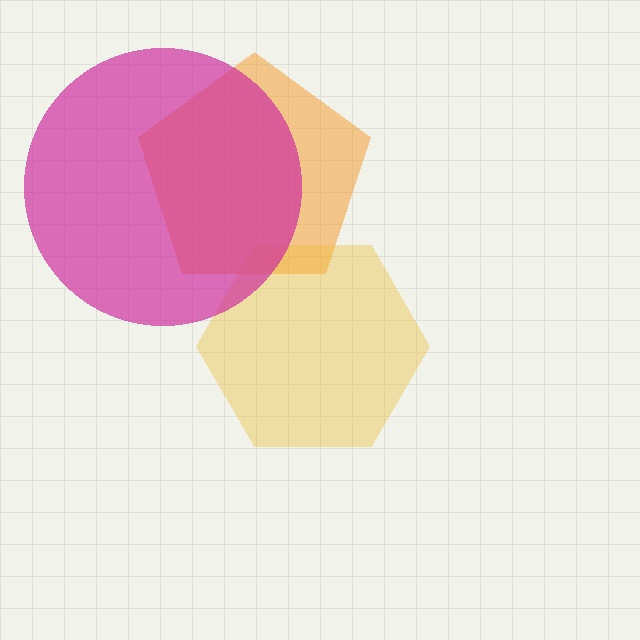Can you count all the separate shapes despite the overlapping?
Yes, there are 3 separate shapes.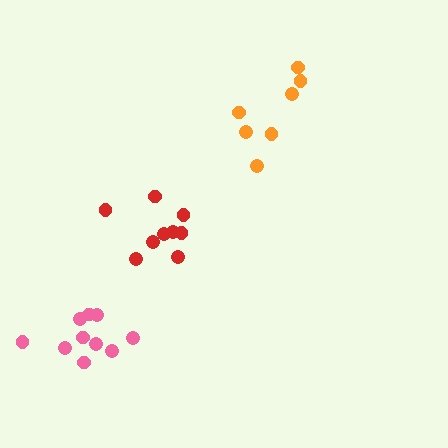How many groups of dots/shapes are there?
There are 3 groups.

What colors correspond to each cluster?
The clusters are colored: pink, orange, red.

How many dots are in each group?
Group 1: 10 dots, Group 2: 7 dots, Group 3: 9 dots (26 total).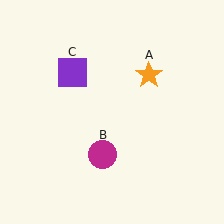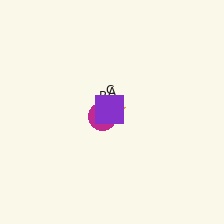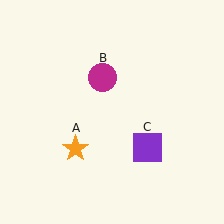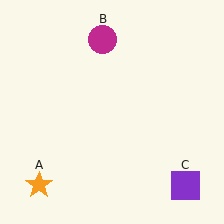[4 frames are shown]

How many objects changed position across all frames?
3 objects changed position: orange star (object A), magenta circle (object B), purple square (object C).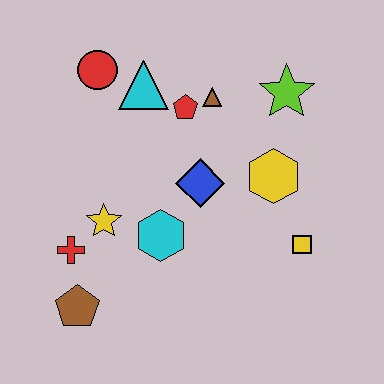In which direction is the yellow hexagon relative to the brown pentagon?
The yellow hexagon is to the right of the brown pentagon.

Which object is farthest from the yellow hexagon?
The brown pentagon is farthest from the yellow hexagon.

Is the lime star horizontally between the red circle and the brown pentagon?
No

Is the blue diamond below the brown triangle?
Yes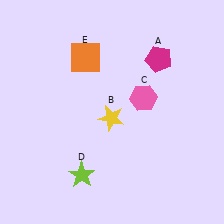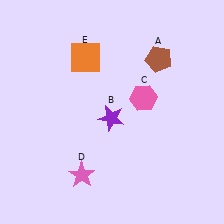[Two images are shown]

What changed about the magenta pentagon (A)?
In Image 1, A is magenta. In Image 2, it changed to brown.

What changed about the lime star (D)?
In Image 1, D is lime. In Image 2, it changed to pink.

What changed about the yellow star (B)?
In Image 1, B is yellow. In Image 2, it changed to purple.